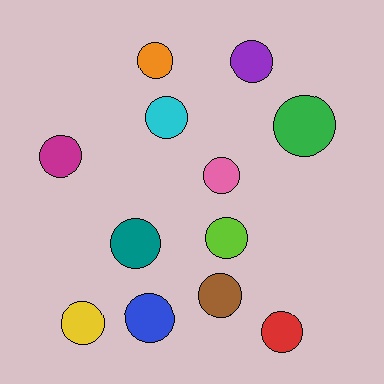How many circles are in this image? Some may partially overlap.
There are 12 circles.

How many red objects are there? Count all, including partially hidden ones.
There is 1 red object.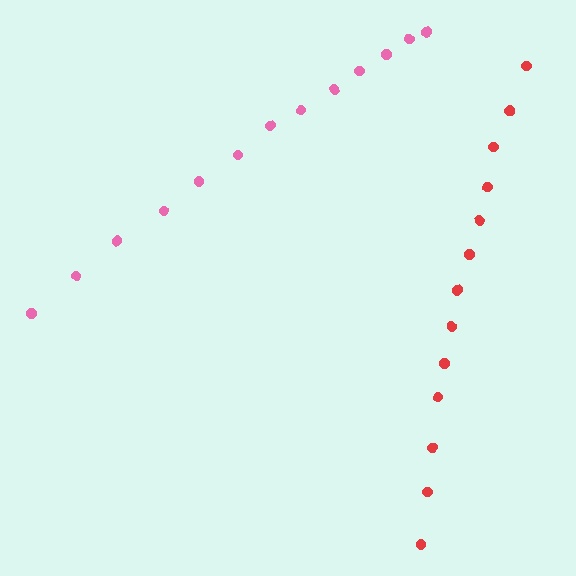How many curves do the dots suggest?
There are 2 distinct paths.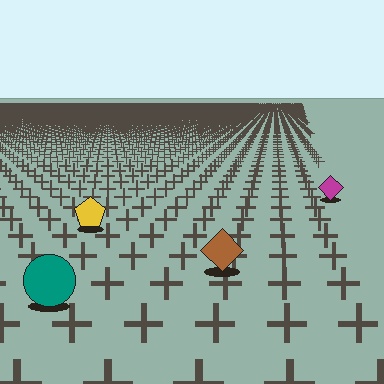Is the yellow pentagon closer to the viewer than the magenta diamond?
Yes. The yellow pentagon is closer — you can tell from the texture gradient: the ground texture is coarser near it.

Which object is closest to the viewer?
The teal circle is closest. The texture marks near it are larger and more spread out.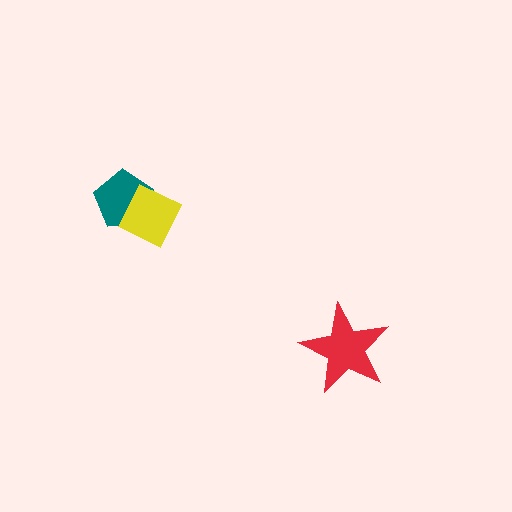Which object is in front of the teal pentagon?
The yellow diamond is in front of the teal pentagon.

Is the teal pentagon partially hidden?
Yes, it is partially covered by another shape.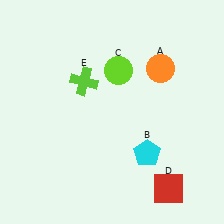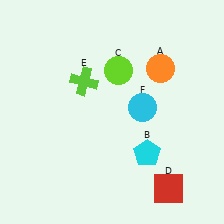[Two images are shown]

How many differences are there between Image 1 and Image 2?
There is 1 difference between the two images.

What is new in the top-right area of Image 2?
A cyan circle (F) was added in the top-right area of Image 2.